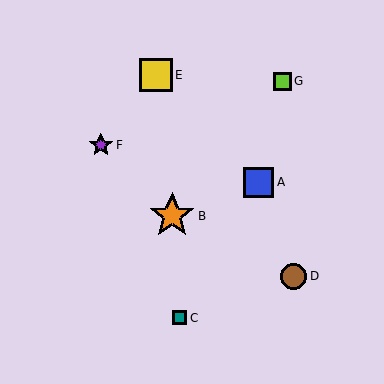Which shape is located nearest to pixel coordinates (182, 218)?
The orange star (labeled B) at (172, 216) is nearest to that location.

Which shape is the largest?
The orange star (labeled B) is the largest.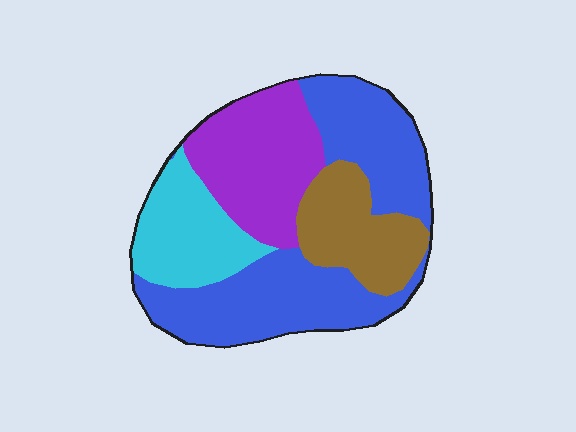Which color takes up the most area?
Blue, at roughly 45%.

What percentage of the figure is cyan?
Cyan covers around 15% of the figure.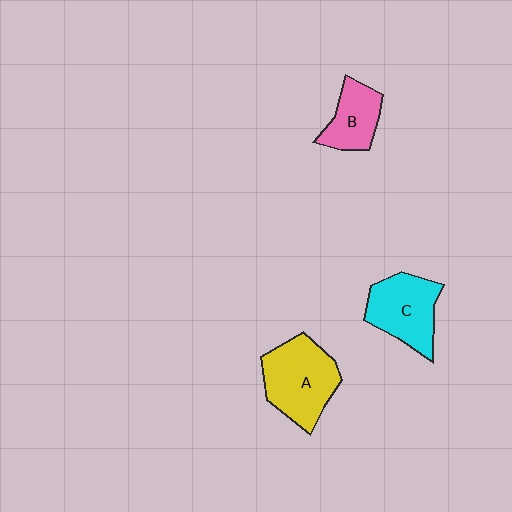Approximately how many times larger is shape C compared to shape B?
Approximately 1.4 times.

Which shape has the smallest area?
Shape B (pink).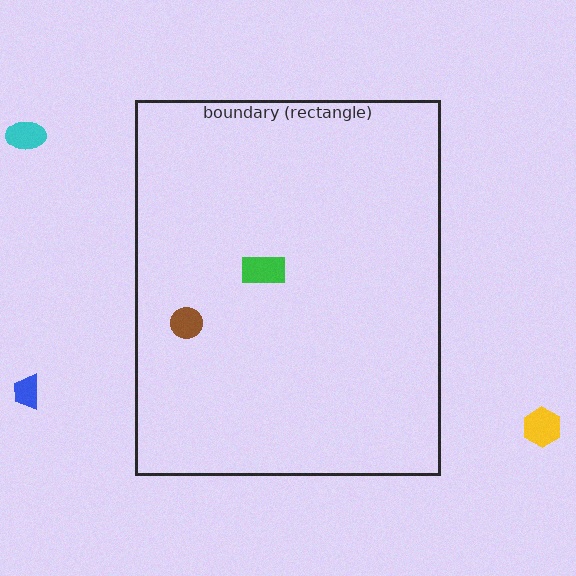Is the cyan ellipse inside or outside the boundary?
Outside.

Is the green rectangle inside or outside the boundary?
Inside.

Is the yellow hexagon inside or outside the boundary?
Outside.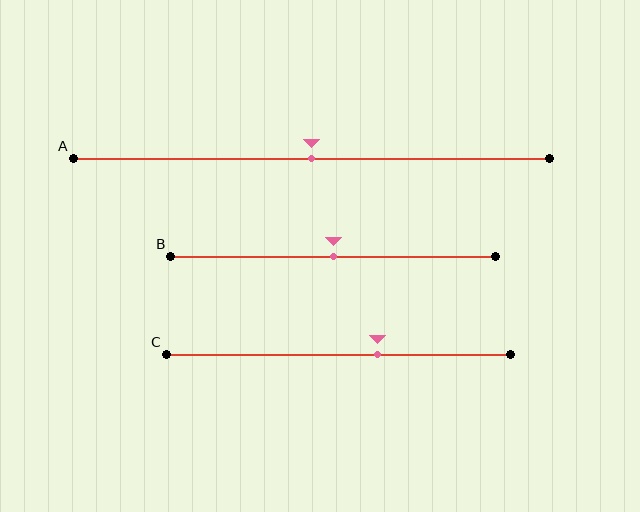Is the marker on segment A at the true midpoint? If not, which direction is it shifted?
Yes, the marker on segment A is at the true midpoint.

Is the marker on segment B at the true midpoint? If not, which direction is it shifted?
Yes, the marker on segment B is at the true midpoint.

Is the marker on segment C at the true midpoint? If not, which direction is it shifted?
No, the marker on segment C is shifted to the right by about 11% of the segment length.